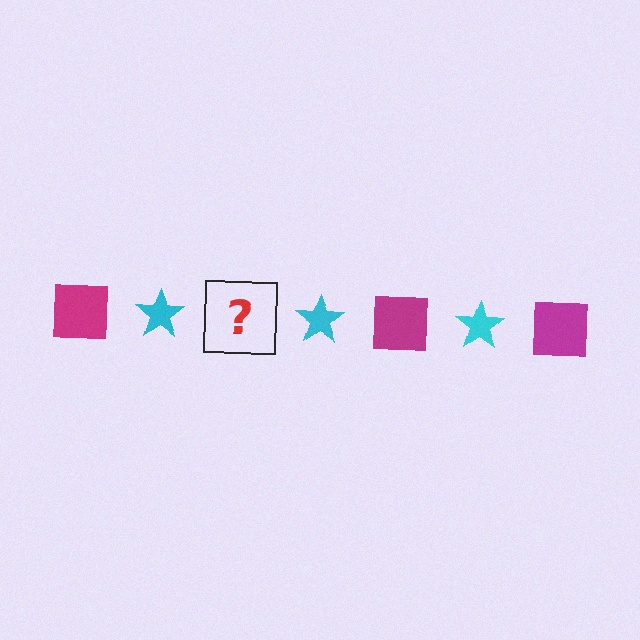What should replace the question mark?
The question mark should be replaced with a magenta square.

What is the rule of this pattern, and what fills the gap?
The rule is that the pattern alternates between magenta square and cyan star. The gap should be filled with a magenta square.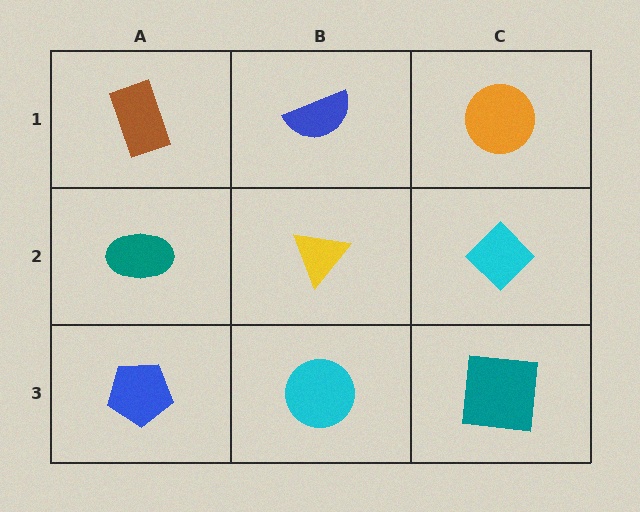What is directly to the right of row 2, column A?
A yellow triangle.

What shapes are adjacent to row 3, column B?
A yellow triangle (row 2, column B), a blue pentagon (row 3, column A), a teal square (row 3, column C).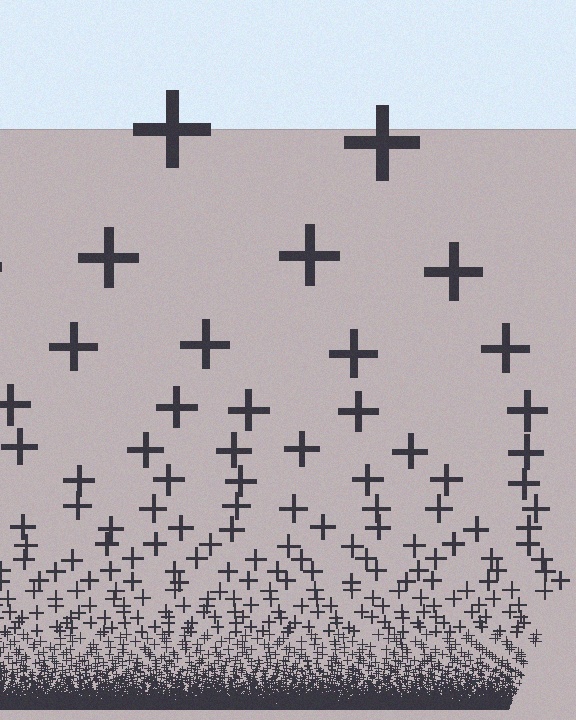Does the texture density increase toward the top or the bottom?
Density increases toward the bottom.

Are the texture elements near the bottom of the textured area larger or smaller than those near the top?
Smaller. The gradient is inverted — elements near the bottom are smaller and denser.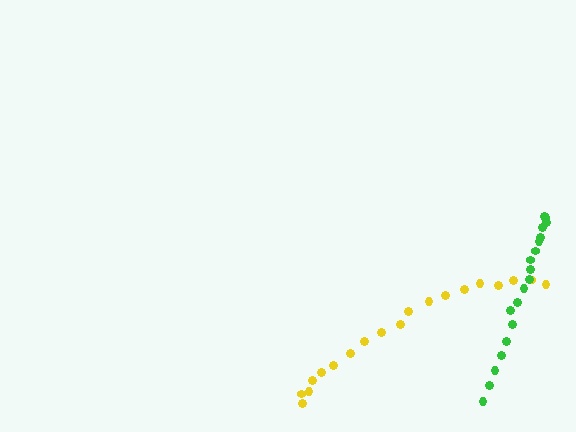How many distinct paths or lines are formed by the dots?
There are 2 distinct paths.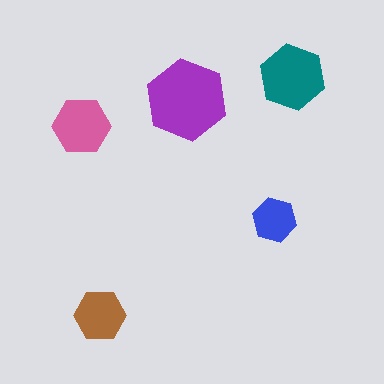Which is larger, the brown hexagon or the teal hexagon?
The teal one.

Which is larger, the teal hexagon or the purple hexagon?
The purple one.